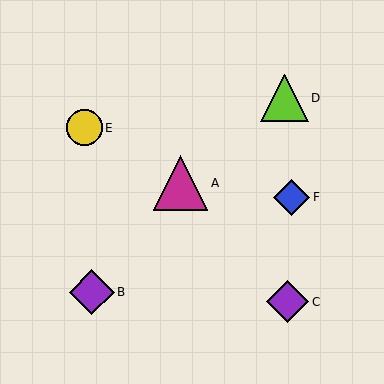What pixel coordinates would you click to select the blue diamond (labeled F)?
Click at (292, 197) to select the blue diamond F.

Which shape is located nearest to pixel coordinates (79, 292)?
The purple diamond (labeled B) at (92, 292) is nearest to that location.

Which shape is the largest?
The magenta triangle (labeled A) is the largest.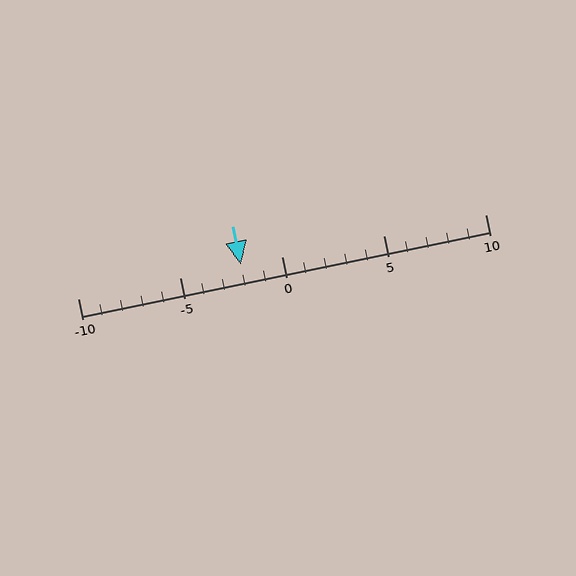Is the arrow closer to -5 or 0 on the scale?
The arrow is closer to 0.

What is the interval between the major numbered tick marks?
The major tick marks are spaced 5 units apart.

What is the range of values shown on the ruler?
The ruler shows values from -10 to 10.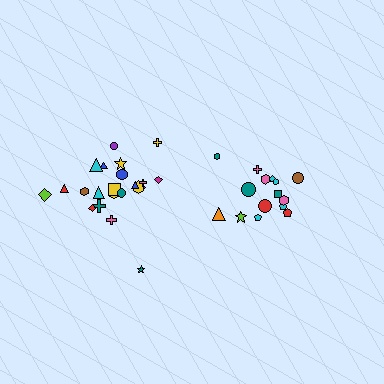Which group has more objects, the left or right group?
The left group.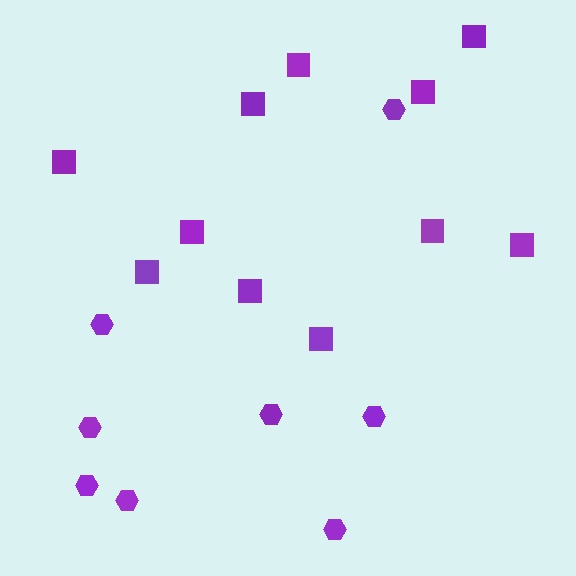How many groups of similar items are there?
There are 2 groups: one group of hexagons (8) and one group of squares (11).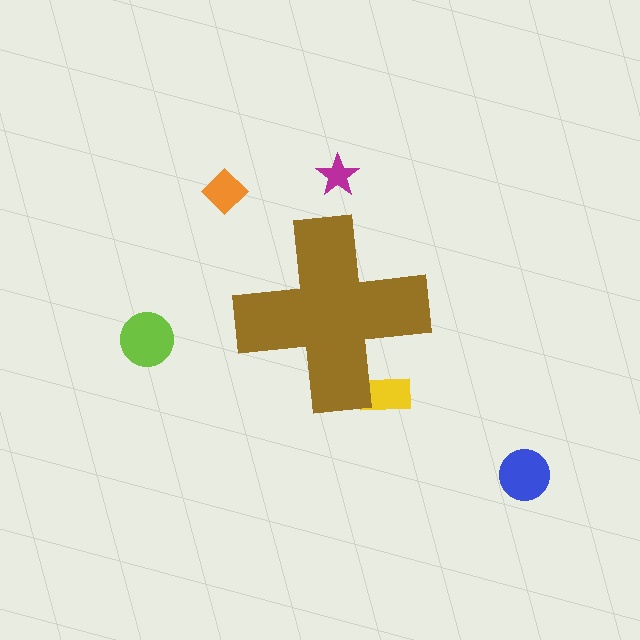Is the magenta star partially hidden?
No, the magenta star is fully visible.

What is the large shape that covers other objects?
A brown cross.